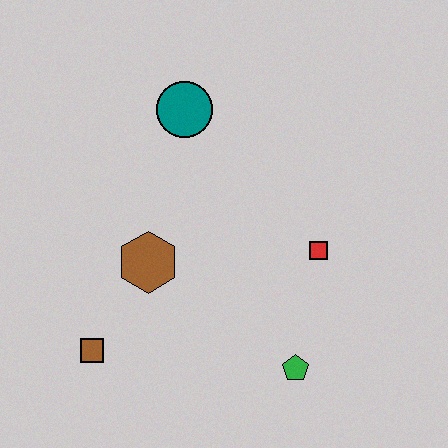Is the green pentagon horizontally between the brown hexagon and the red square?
Yes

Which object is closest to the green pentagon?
The red square is closest to the green pentagon.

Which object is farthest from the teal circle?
The green pentagon is farthest from the teal circle.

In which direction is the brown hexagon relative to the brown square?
The brown hexagon is above the brown square.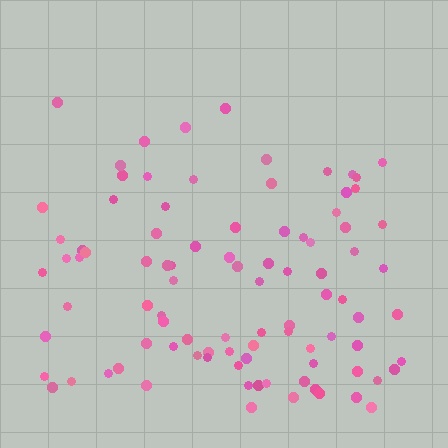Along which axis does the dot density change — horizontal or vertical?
Vertical.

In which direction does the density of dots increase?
From top to bottom, with the bottom side densest.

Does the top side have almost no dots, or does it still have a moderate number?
Still a moderate number, just noticeably fewer than the bottom.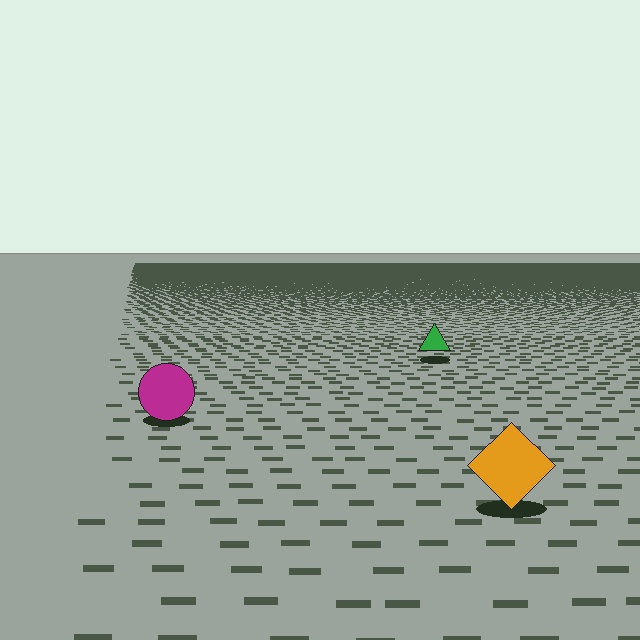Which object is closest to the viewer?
The orange diamond is closest. The texture marks near it are larger and more spread out.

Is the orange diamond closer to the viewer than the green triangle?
Yes. The orange diamond is closer — you can tell from the texture gradient: the ground texture is coarser near it.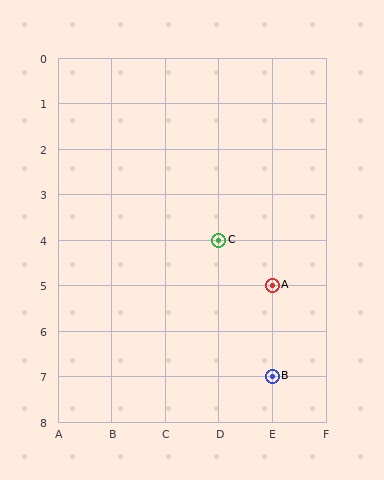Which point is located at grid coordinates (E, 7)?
Point B is at (E, 7).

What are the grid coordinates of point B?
Point B is at grid coordinates (E, 7).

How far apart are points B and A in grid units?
Points B and A are 2 rows apart.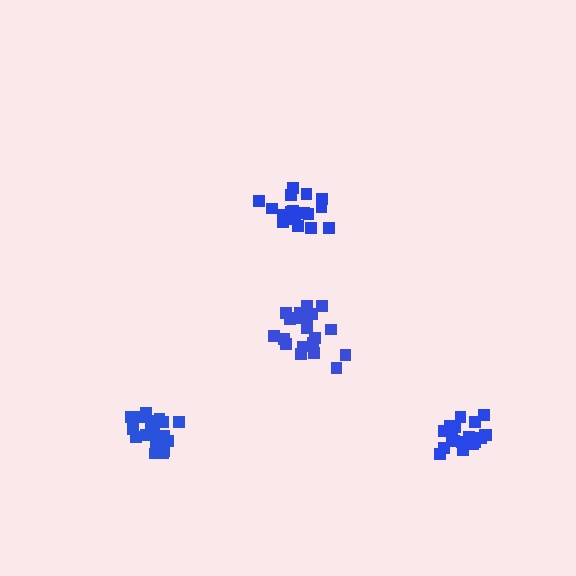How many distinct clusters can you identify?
There are 4 distinct clusters.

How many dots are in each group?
Group 1: 18 dots, Group 2: 17 dots, Group 3: 21 dots, Group 4: 21 dots (77 total).